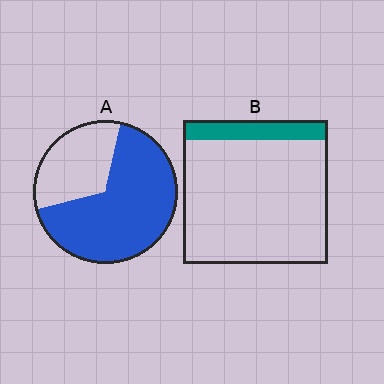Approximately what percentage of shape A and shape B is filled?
A is approximately 70% and B is approximately 15%.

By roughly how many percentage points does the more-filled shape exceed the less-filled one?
By roughly 55 percentage points (A over B).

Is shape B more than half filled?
No.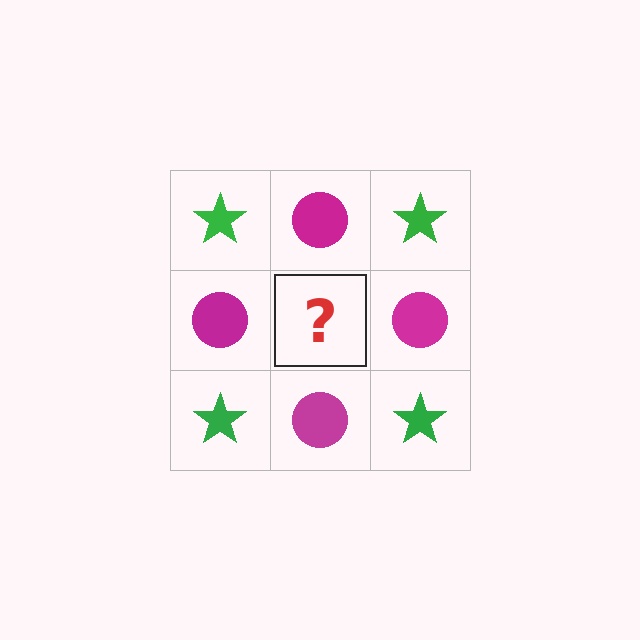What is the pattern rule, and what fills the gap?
The rule is that it alternates green star and magenta circle in a checkerboard pattern. The gap should be filled with a green star.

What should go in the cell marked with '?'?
The missing cell should contain a green star.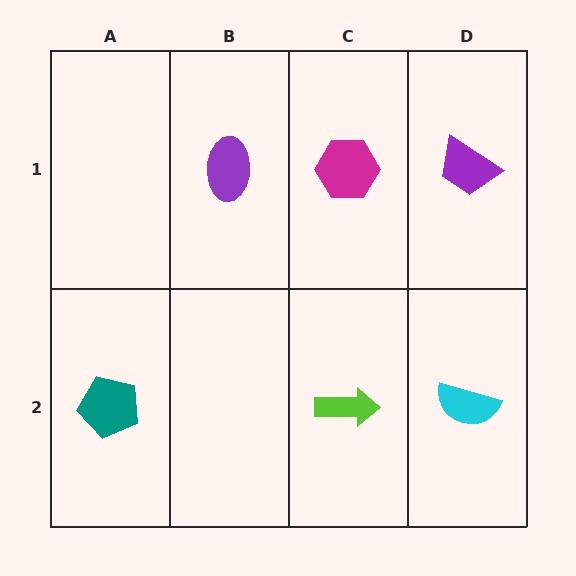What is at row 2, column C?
A lime arrow.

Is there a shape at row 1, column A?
No, that cell is empty.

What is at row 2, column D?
A cyan semicircle.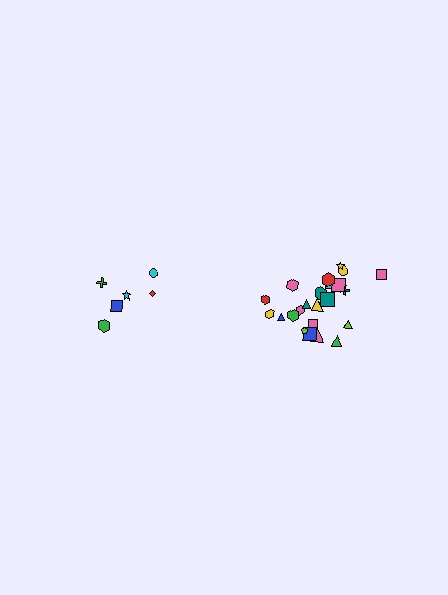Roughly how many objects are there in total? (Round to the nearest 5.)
Roughly 30 objects in total.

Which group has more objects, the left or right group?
The right group.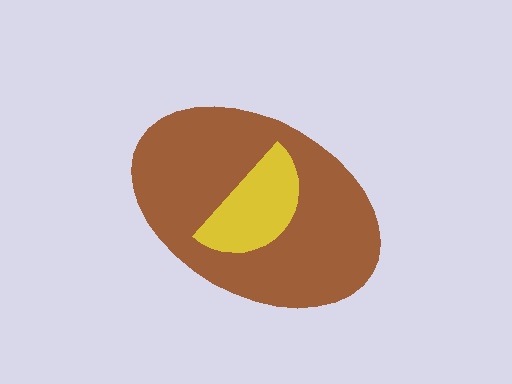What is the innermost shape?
The yellow semicircle.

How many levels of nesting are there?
2.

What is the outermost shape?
The brown ellipse.